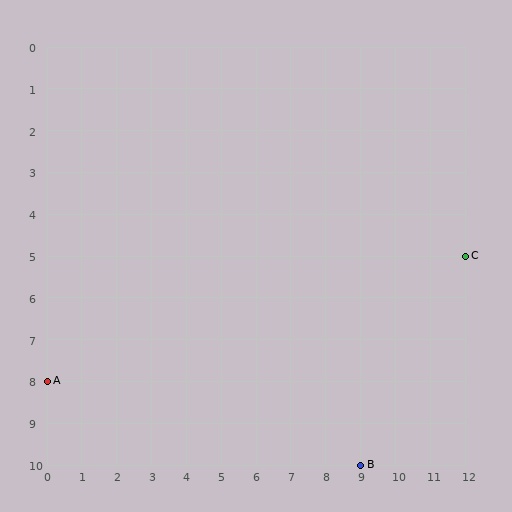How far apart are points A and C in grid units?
Points A and C are 12 columns and 3 rows apart (about 12.4 grid units diagonally).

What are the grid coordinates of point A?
Point A is at grid coordinates (0, 8).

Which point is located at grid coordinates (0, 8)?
Point A is at (0, 8).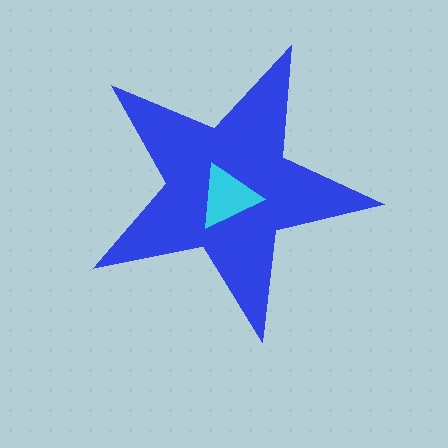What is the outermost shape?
The blue star.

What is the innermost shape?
The cyan triangle.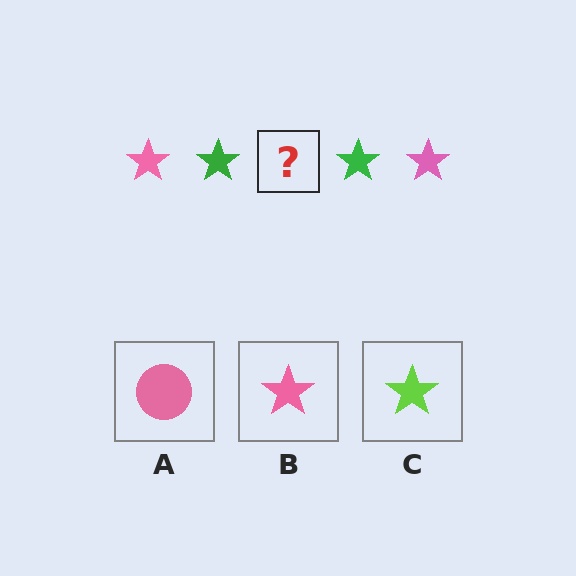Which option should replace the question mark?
Option B.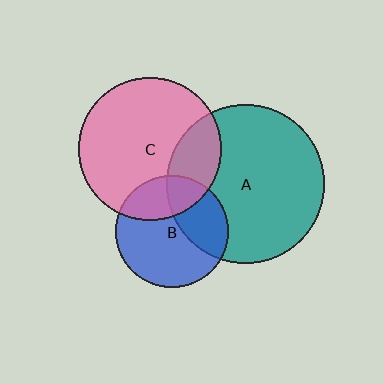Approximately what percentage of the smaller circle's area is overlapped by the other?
Approximately 35%.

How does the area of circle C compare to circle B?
Approximately 1.6 times.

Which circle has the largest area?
Circle A (teal).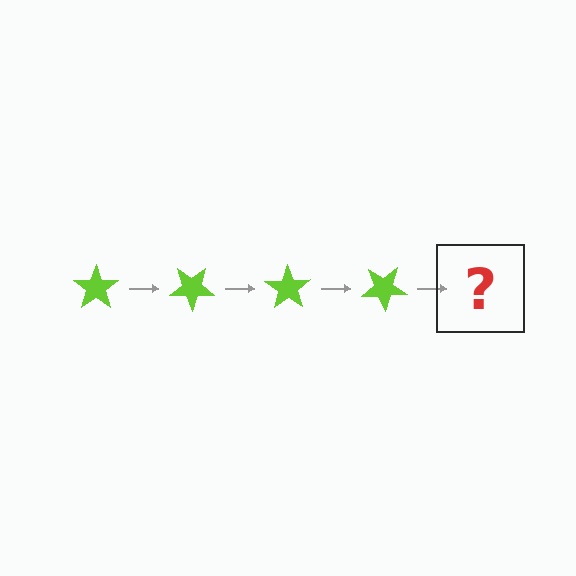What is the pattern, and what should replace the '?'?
The pattern is that the star rotates 35 degrees each step. The '?' should be a lime star rotated 140 degrees.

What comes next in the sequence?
The next element should be a lime star rotated 140 degrees.